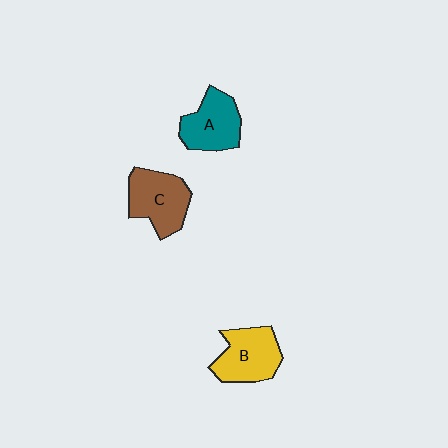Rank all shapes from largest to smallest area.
From largest to smallest: C (brown), B (yellow), A (teal).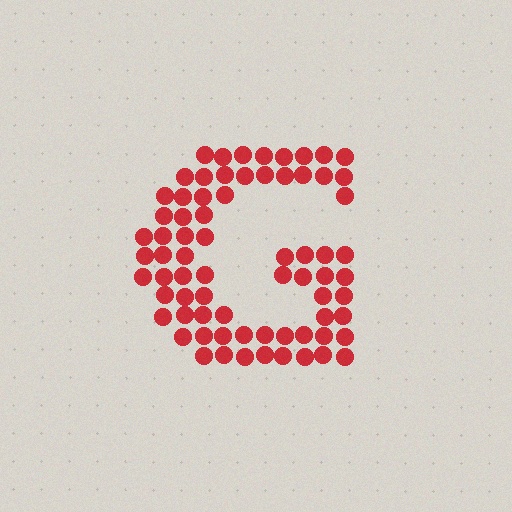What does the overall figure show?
The overall figure shows the letter G.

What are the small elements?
The small elements are circles.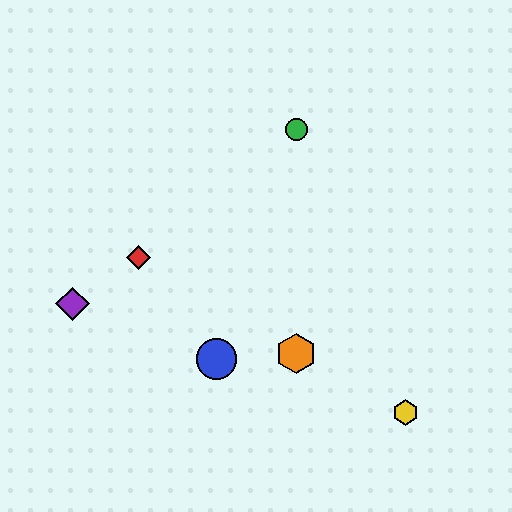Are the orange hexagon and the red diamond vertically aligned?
No, the orange hexagon is at x≈296 and the red diamond is at x≈138.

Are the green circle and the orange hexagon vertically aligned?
Yes, both are at x≈296.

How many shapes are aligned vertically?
2 shapes (the green circle, the orange hexagon) are aligned vertically.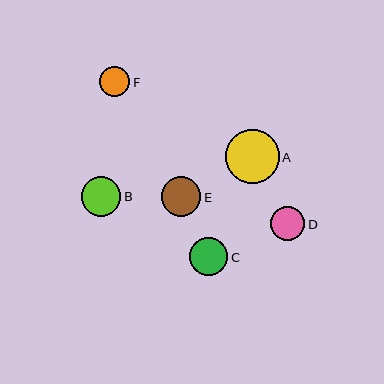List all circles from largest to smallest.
From largest to smallest: A, B, E, C, D, F.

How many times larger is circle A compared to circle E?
Circle A is approximately 1.4 times the size of circle E.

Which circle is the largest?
Circle A is the largest with a size of approximately 54 pixels.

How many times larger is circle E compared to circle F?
Circle E is approximately 1.3 times the size of circle F.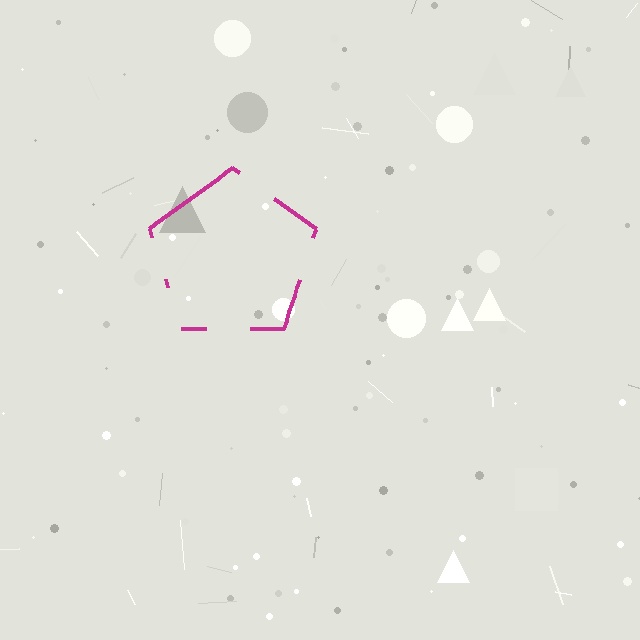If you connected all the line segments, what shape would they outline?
They would outline a pentagon.